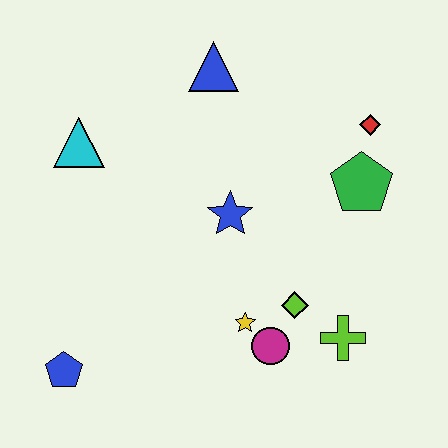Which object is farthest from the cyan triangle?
The lime cross is farthest from the cyan triangle.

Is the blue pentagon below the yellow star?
Yes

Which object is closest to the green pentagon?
The red diamond is closest to the green pentagon.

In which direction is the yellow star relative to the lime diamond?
The yellow star is to the left of the lime diamond.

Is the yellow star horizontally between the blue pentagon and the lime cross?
Yes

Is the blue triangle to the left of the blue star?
Yes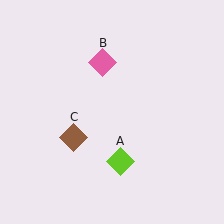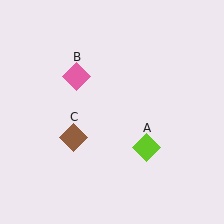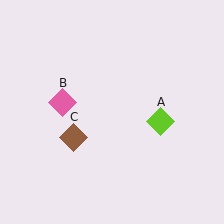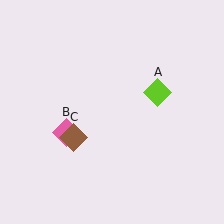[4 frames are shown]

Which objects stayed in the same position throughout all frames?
Brown diamond (object C) remained stationary.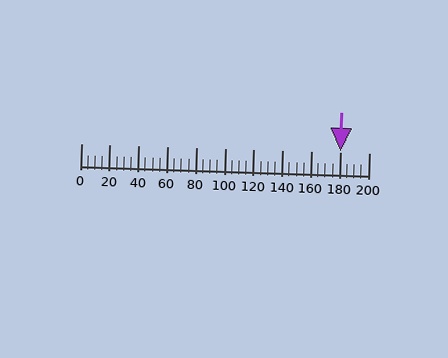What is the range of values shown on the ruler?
The ruler shows values from 0 to 200.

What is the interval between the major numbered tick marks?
The major tick marks are spaced 20 units apart.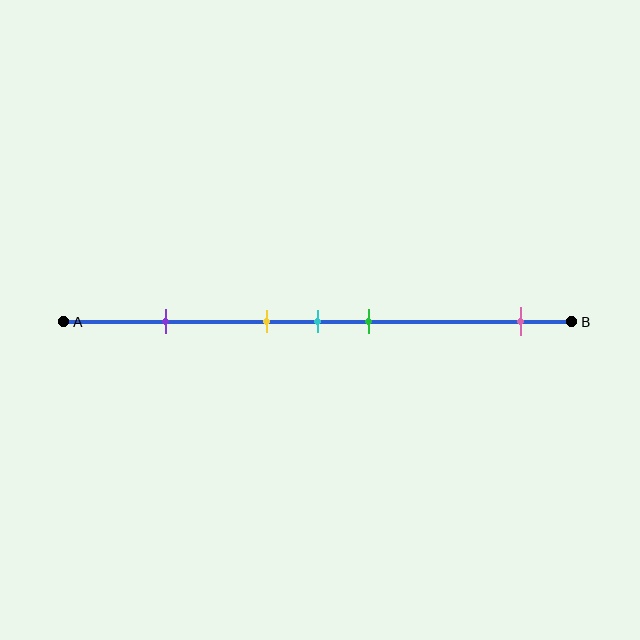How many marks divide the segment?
There are 5 marks dividing the segment.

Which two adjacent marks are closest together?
The yellow and cyan marks are the closest adjacent pair.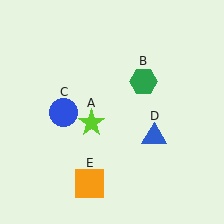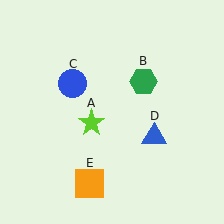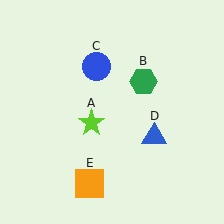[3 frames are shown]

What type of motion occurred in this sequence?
The blue circle (object C) rotated clockwise around the center of the scene.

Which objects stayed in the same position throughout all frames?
Lime star (object A) and green hexagon (object B) and blue triangle (object D) and orange square (object E) remained stationary.